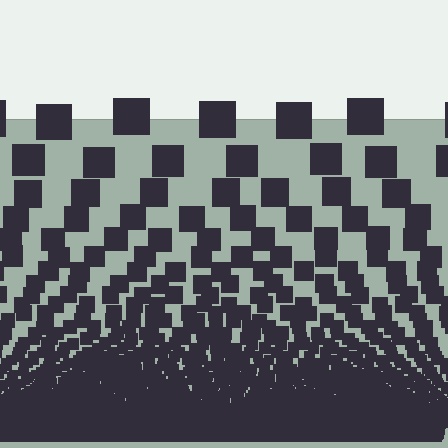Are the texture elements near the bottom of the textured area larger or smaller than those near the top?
Smaller. The gradient is inverted — elements near the bottom are smaller and denser.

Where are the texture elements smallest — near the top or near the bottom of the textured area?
Near the bottom.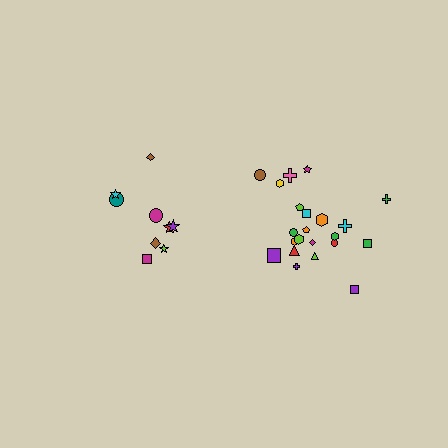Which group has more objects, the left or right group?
The right group.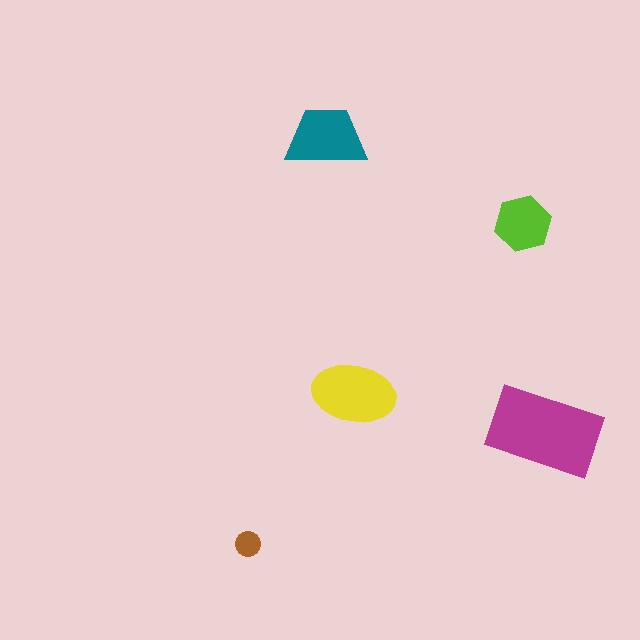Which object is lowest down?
The brown circle is bottommost.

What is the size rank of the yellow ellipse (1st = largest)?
2nd.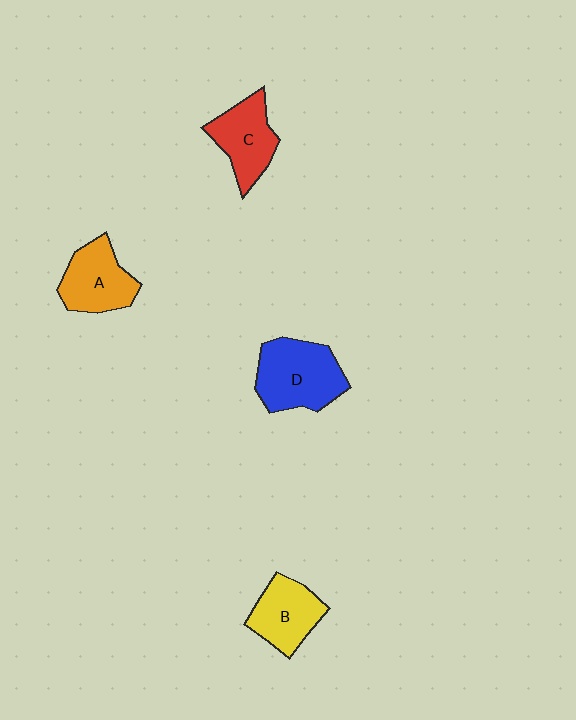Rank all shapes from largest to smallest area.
From largest to smallest: D (blue), A (orange), C (red), B (yellow).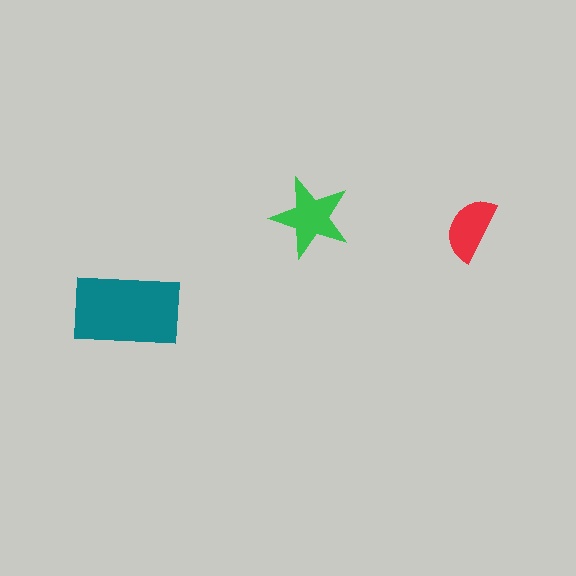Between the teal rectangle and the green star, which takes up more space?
The teal rectangle.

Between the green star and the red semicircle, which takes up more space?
The green star.